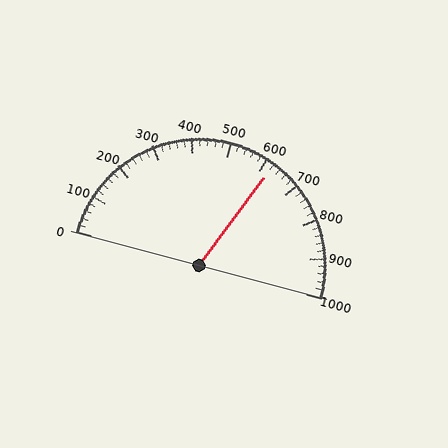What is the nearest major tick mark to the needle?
The nearest major tick mark is 600.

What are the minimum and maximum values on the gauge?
The gauge ranges from 0 to 1000.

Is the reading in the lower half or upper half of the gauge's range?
The reading is in the upper half of the range (0 to 1000).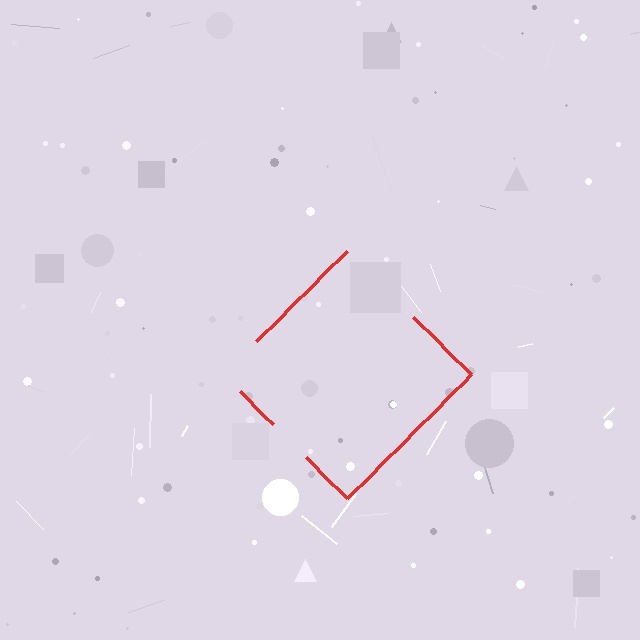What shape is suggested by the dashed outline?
The dashed outline suggests a diamond.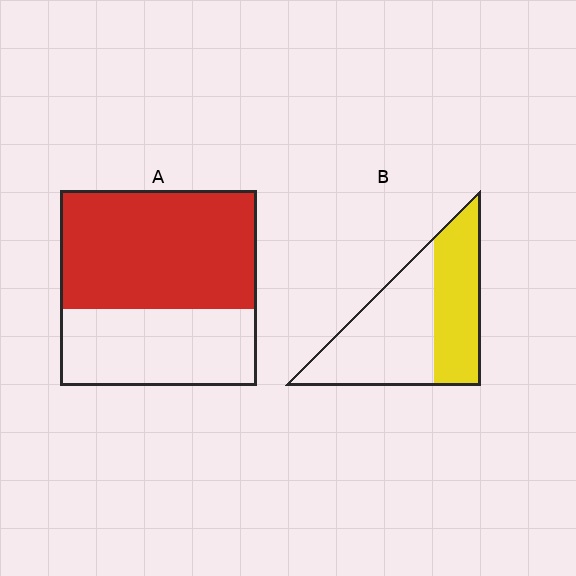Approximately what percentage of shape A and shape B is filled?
A is approximately 60% and B is approximately 40%.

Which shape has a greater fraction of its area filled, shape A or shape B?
Shape A.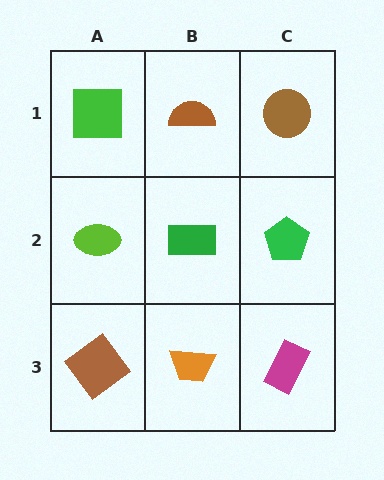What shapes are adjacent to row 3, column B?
A green rectangle (row 2, column B), a brown diamond (row 3, column A), a magenta rectangle (row 3, column C).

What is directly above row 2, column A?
A green square.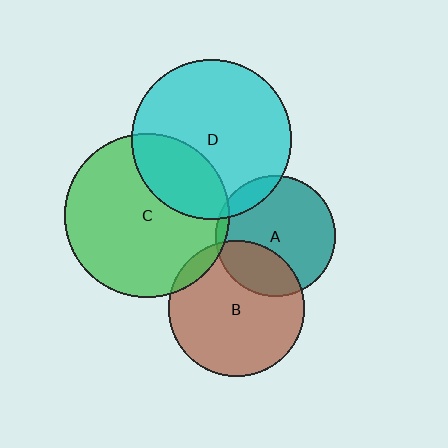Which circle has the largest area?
Circle C (green).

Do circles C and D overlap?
Yes.